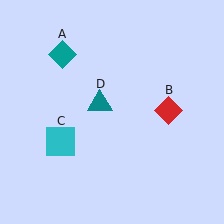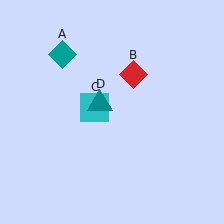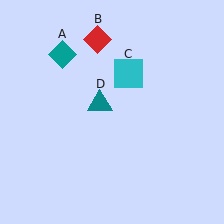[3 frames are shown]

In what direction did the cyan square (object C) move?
The cyan square (object C) moved up and to the right.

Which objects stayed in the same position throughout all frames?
Teal diamond (object A) and teal triangle (object D) remained stationary.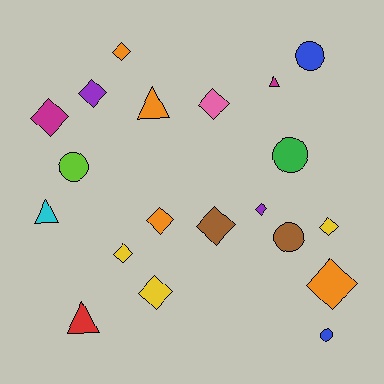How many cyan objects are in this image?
There is 1 cyan object.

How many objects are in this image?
There are 20 objects.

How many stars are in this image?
There are no stars.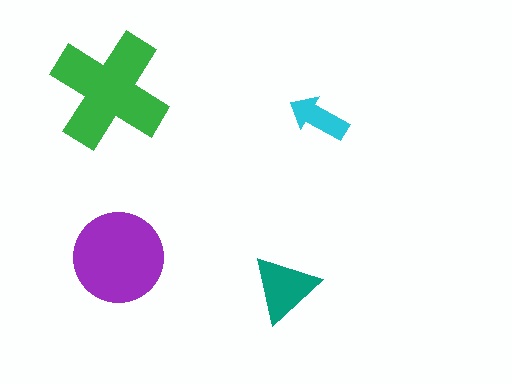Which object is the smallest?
The cyan arrow.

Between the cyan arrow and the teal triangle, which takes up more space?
The teal triangle.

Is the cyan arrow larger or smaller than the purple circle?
Smaller.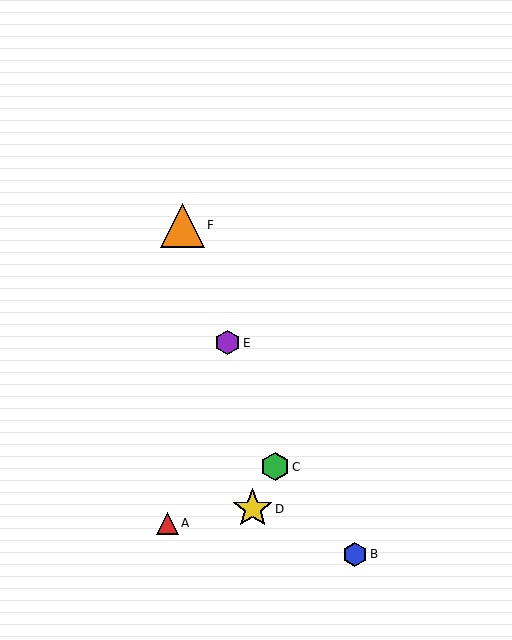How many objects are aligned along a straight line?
3 objects (C, E, F) are aligned along a straight line.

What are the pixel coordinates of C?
Object C is at (275, 467).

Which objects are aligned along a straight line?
Objects C, E, F are aligned along a straight line.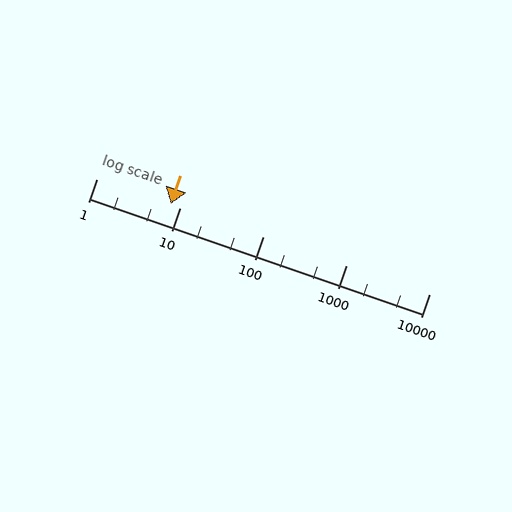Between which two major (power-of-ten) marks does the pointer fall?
The pointer is between 1 and 10.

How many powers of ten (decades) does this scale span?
The scale spans 4 decades, from 1 to 10000.